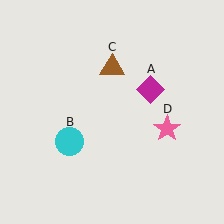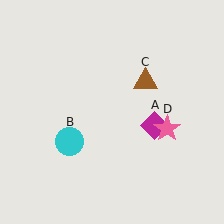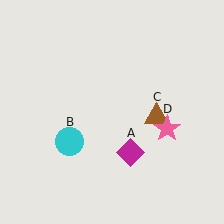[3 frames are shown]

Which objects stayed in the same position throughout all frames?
Cyan circle (object B) and pink star (object D) remained stationary.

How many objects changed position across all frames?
2 objects changed position: magenta diamond (object A), brown triangle (object C).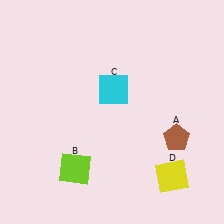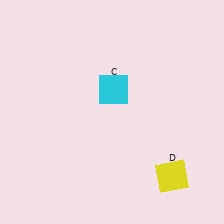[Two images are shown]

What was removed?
The lime square (B), the brown pentagon (A) were removed in Image 2.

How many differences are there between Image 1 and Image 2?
There are 2 differences between the two images.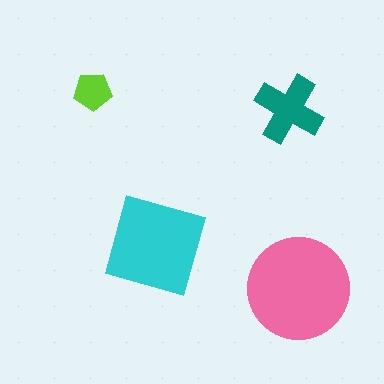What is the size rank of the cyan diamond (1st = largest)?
2nd.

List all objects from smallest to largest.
The lime pentagon, the teal cross, the cyan diamond, the pink circle.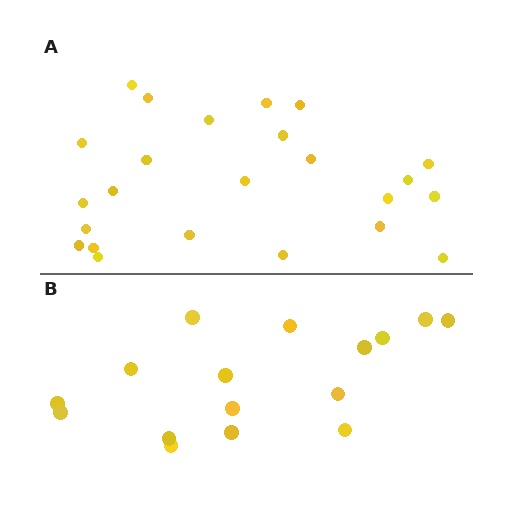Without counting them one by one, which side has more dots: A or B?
Region A (the top region) has more dots.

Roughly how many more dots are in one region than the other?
Region A has roughly 8 or so more dots than region B.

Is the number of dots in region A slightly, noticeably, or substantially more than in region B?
Region A has substantially more. The ratio is roughly 1.5 to 1.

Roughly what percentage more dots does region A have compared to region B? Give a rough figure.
About 50% more.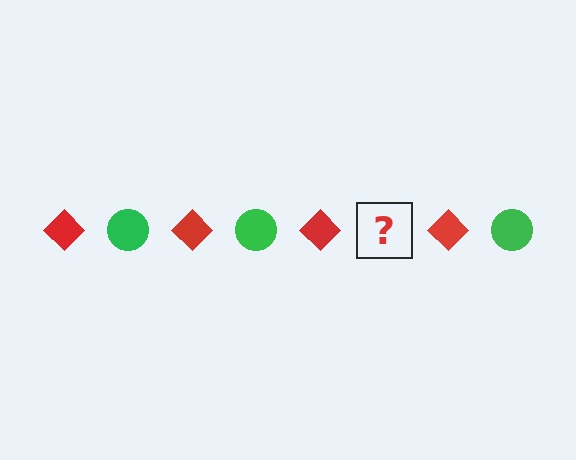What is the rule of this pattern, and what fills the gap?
The rule is that the pattern alternates between red diamond and green circle. The gap should be filled with a green circle.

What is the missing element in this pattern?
The missing element is a green circle.